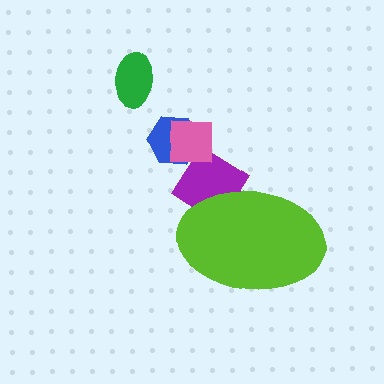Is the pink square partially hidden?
No, the pink square is fully visible.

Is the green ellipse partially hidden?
No, the green ellipse is fully visible.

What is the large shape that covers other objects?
A lime ellipse.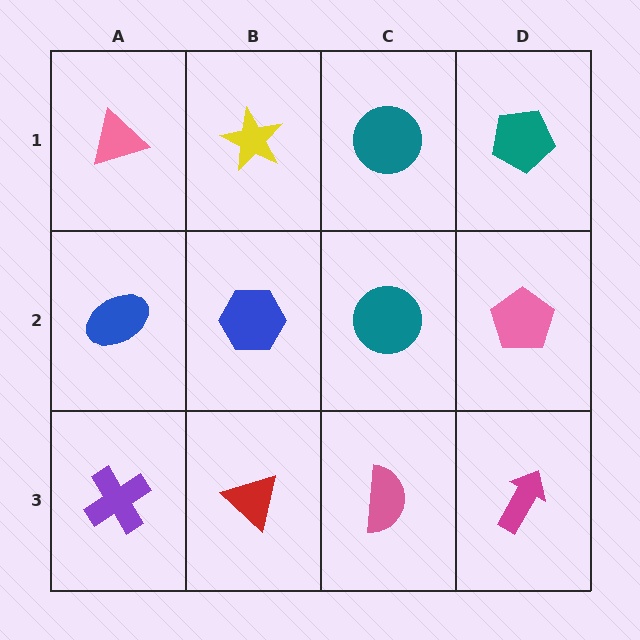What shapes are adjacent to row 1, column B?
A blue hexagon (row 2, column B), a pink triangle (row 1, column A), a teal circle (row 1, column C).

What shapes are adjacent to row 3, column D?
A pink pentagon (row 2, column D), a pink semicircle (row 3, column C).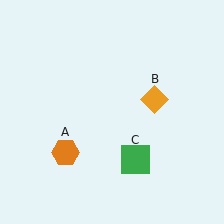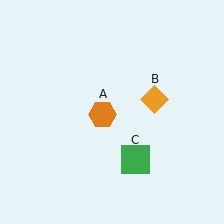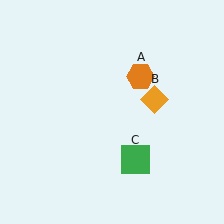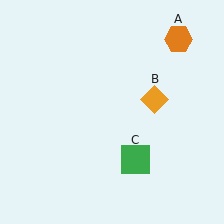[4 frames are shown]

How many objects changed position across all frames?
1 object changed position: orange hexagon (object A).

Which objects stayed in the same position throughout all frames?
Orange diamond (object B) and green square (object C) remained stationary.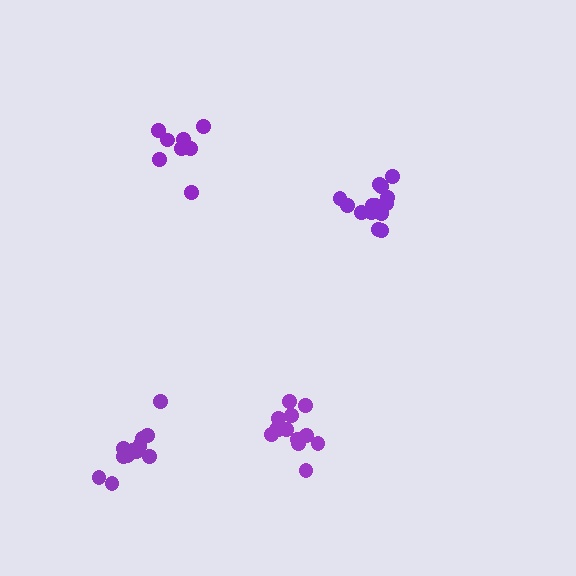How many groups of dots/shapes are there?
There are 4 groups.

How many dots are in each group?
Group 1: 8 dots, Group 2: 13 dots, Group 3: 13 dots, Group 4: 14 dots (48 total).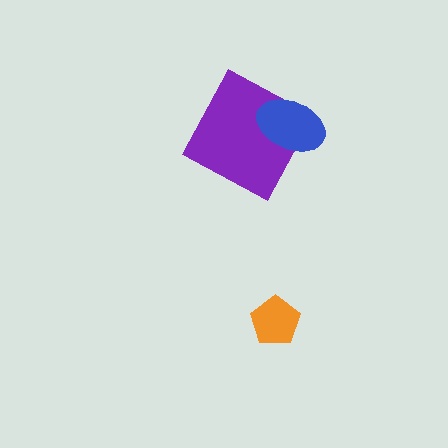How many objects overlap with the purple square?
1 object overlaps with the purple square.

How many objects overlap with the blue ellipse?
1 object overlaps with the blue ellipse.